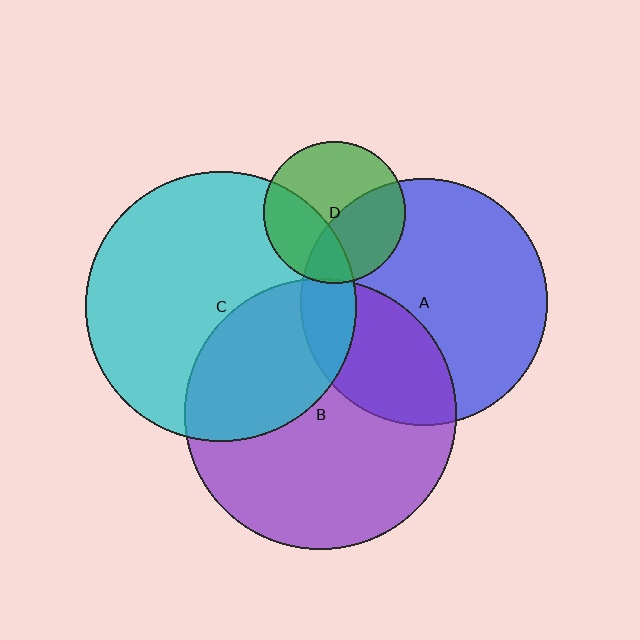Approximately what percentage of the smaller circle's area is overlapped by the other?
Approximately 5%.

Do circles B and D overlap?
Yes.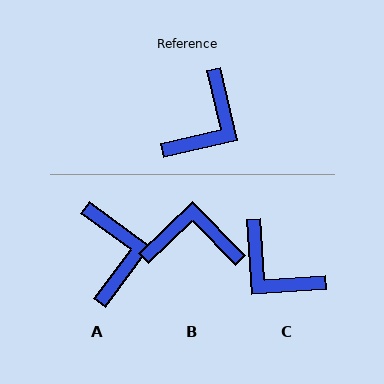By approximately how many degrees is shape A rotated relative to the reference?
Approximately 40 degrees counter-clockwise.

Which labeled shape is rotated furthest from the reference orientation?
B, about 121 degrees away.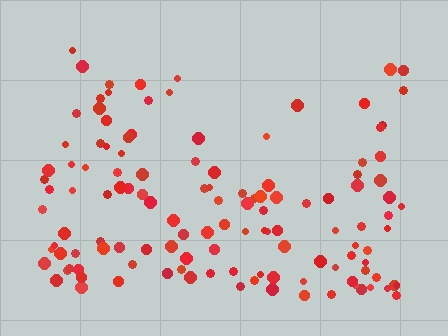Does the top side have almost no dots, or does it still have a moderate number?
Still a moderate number, just noticeably fewer than the bottom.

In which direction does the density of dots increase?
From top to bottom, with the bottom side densest.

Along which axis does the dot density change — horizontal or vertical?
Vertical.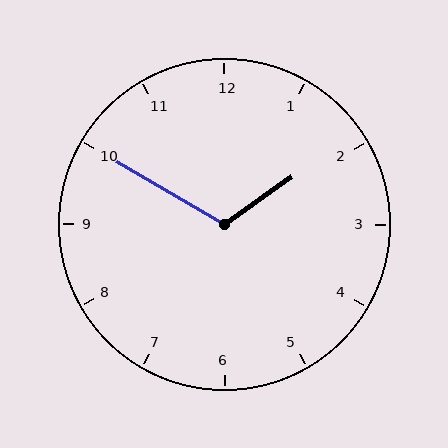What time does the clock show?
1:50.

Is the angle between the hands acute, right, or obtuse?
It is obtuse.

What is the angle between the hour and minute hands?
Approximately 115 degrees.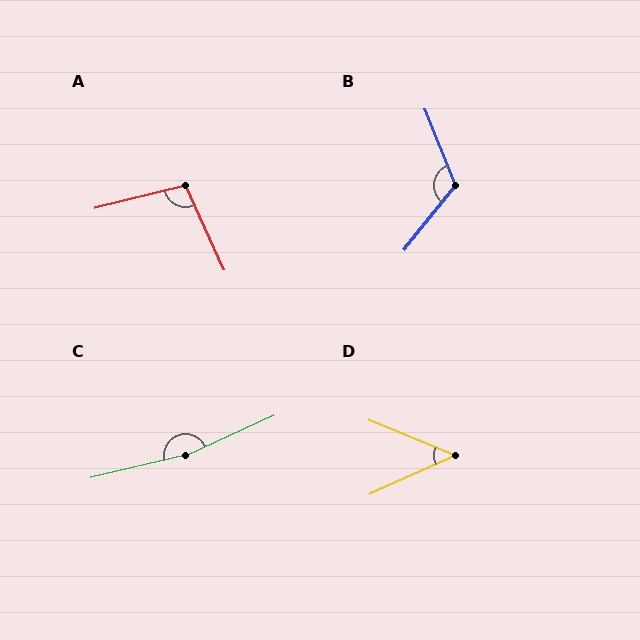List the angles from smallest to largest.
D (47°), A (100°), B (120°), C (169°).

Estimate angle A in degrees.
Approximately 100 degrees.